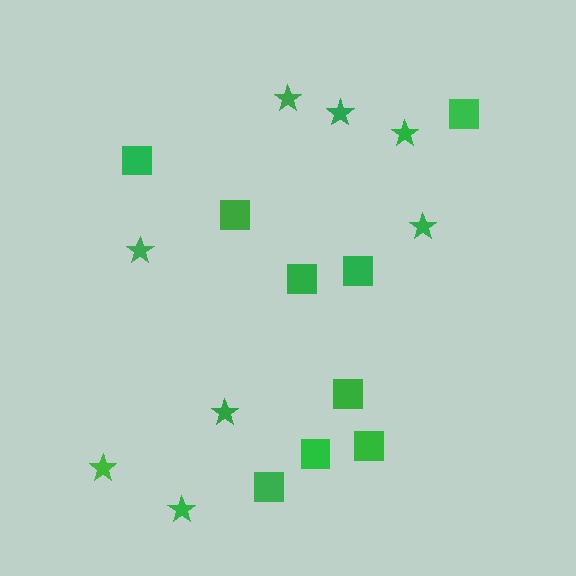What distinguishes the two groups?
There are 2 groups: one group of stars (8) and one group of squares (9).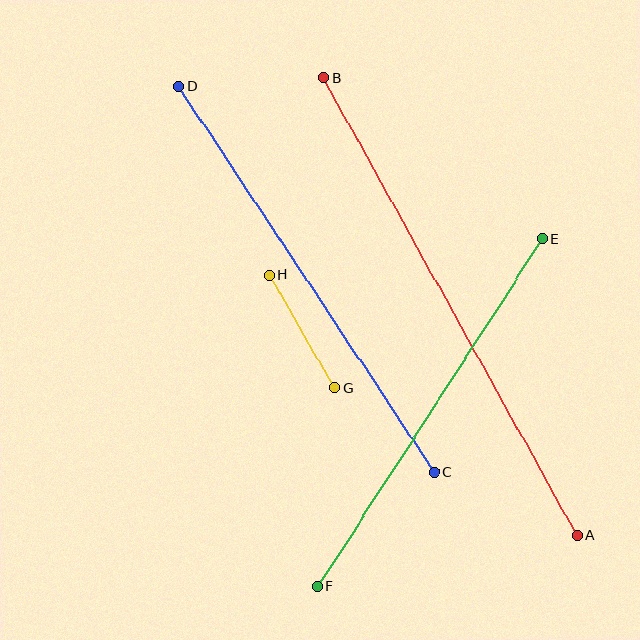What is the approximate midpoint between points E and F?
The midpoint is at approximately (430, 413) pixels.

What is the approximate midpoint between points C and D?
The midpoint is at approximately (306, 279) pixels.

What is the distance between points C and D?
The distance is approximately 463 pixels.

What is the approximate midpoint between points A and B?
The midpoint is at approximately (450, 306) pixels.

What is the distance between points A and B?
The distance is approximately 523 pixels.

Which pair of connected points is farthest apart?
Points A and B are farthest apart.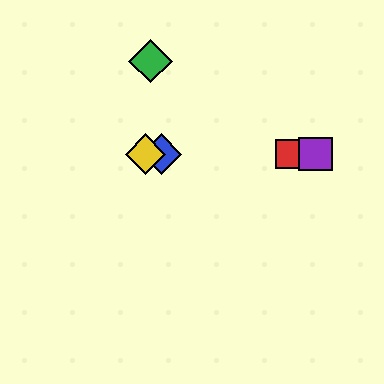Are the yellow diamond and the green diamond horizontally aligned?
No, the yellow diamond is at y≈154 and the green diamond is at y≈61.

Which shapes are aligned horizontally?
The red square, the blue diamond, the yellow diamond, the purple square are aligned horizontally.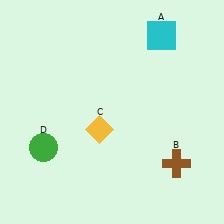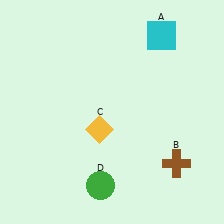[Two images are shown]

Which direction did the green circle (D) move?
The green circle (D) moved right.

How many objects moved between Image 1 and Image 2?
1 object moved between the two images.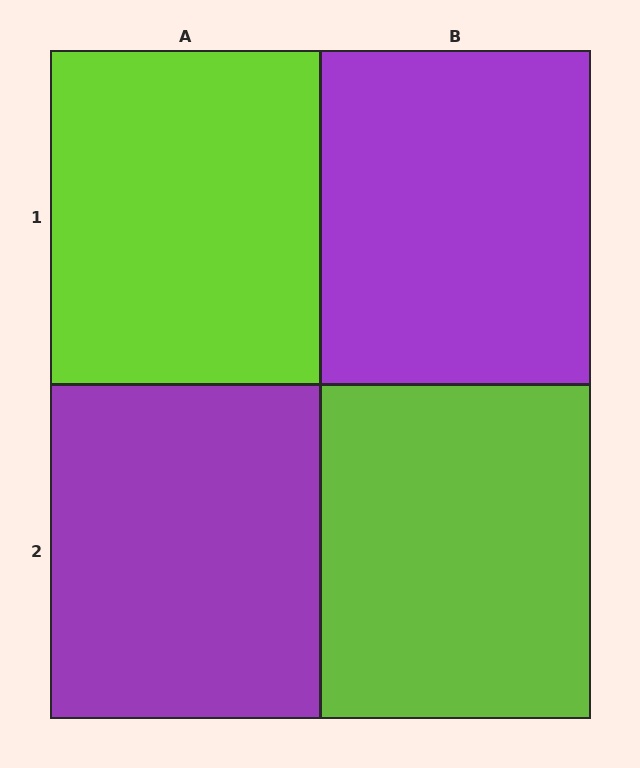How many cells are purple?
2 cells are purple.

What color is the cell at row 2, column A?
Purple.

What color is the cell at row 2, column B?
Lime.